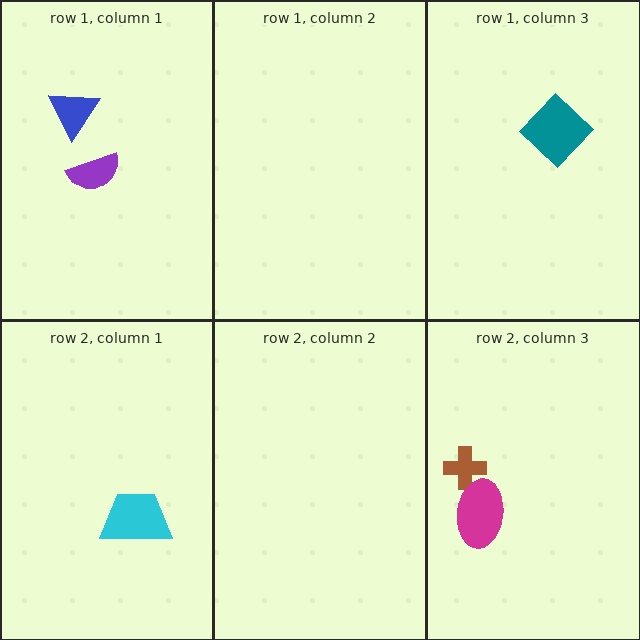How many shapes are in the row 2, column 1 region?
1.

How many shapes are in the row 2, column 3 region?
2.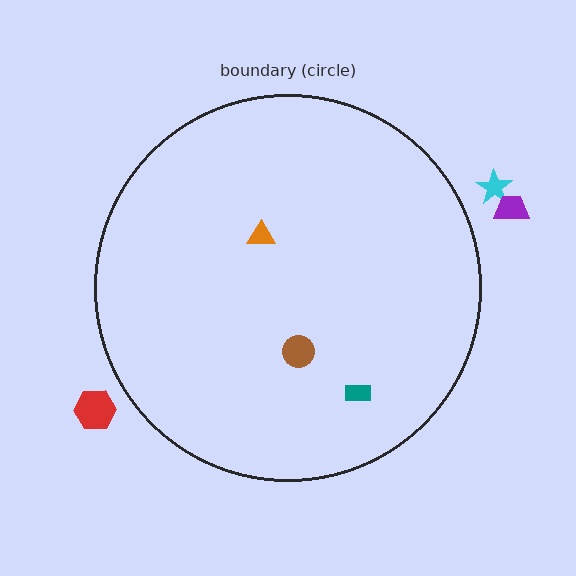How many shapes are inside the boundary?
3 inside, 3 outside.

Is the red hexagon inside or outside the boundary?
Outside.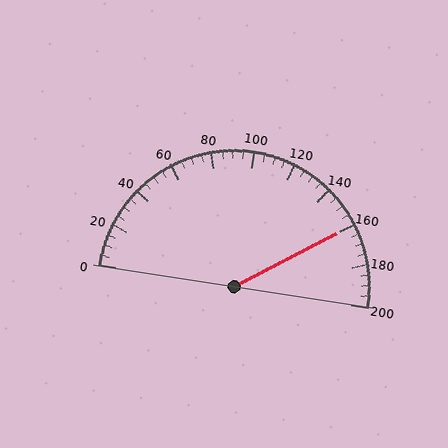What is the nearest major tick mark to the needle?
The nearest major tick mark is 160.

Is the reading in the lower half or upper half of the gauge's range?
The reading is in the upper half of the range (0 to 200).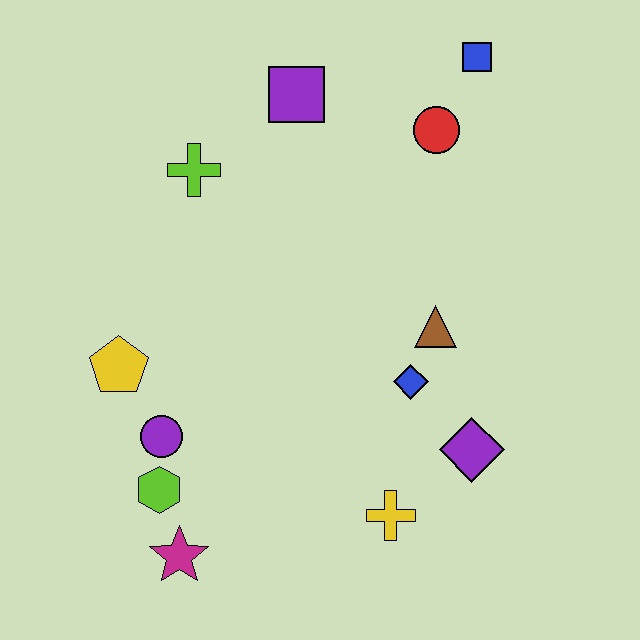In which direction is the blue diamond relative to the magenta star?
The blue diamond is to the right of the magenta star.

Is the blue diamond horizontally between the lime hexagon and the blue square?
Yes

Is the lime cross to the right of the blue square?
No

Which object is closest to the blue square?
The red circle is closest to the blue square.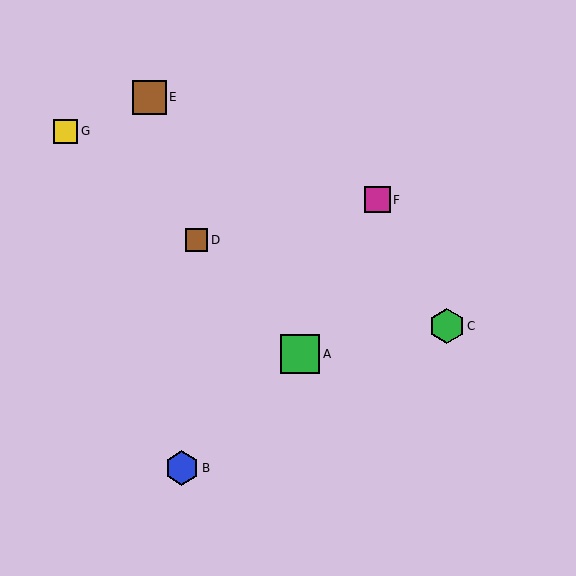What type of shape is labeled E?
Shape E is a brown square.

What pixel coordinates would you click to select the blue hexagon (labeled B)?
Click at (182, 468) to select the blue hexagon B.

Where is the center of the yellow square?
The center of the yellow square is at (65, 131).